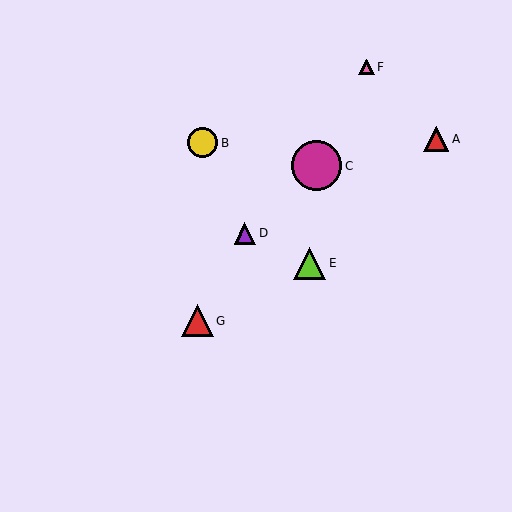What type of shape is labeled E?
Shape E is a lime triangle.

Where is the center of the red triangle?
The center of the red triangle is at (197, 321).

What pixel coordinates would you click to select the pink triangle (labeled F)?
Click at (367, 67) to select the pink triangle F.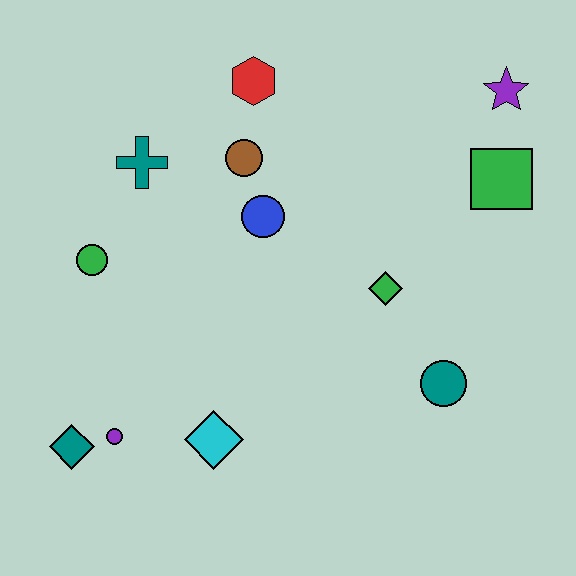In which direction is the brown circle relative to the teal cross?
The brown circle is to the right of the teal cross.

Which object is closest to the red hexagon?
The brown circle is closest to the red hexagon.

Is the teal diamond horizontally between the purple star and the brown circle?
No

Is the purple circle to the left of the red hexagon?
Yes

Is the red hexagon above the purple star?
Yes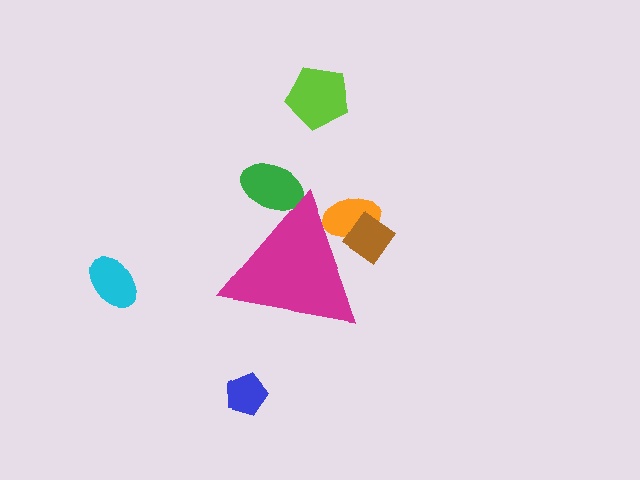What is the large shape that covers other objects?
A magenta triangle.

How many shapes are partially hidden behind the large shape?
3 shapes are partially hidden.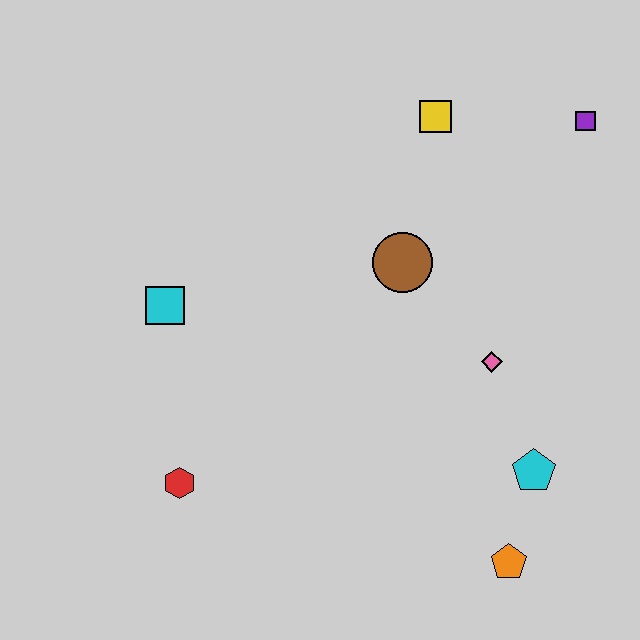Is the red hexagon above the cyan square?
No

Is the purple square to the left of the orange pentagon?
No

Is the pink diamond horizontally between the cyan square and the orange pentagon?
Yes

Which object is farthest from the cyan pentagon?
The cyan square is farthest from the cyan pentagon.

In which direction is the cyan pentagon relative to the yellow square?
The cyan pentagon is below the yellow square.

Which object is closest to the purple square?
The yellow square is closest to the purple square.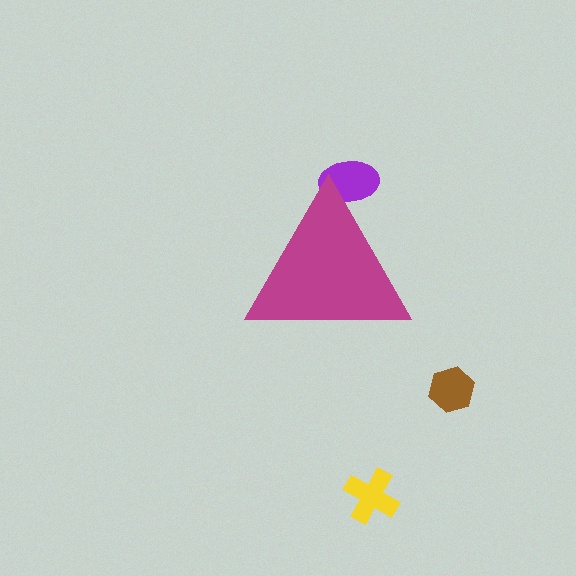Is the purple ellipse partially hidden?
Yes, the purple ellipse is partially hidden behind the magenta triangle.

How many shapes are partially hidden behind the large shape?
1 shape is partially hidden.